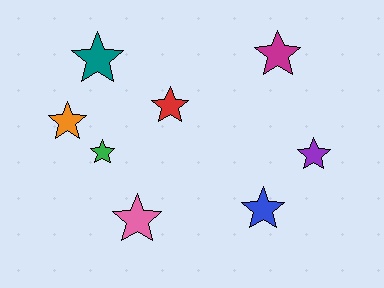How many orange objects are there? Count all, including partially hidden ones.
There is 1 orange object.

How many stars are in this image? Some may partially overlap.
There are 8 stars.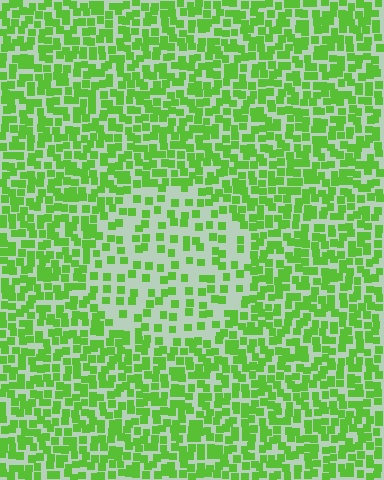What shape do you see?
I see a circle.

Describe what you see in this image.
The image contains small lime elements arranged at two different densities. A circle-shaped region is visible where the elements are less densely packed than the surrounding area.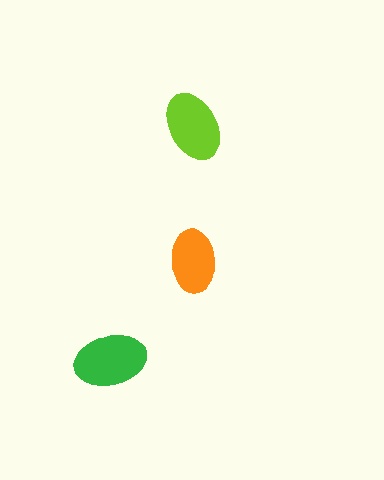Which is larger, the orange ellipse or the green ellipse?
The green one.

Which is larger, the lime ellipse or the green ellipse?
The green one.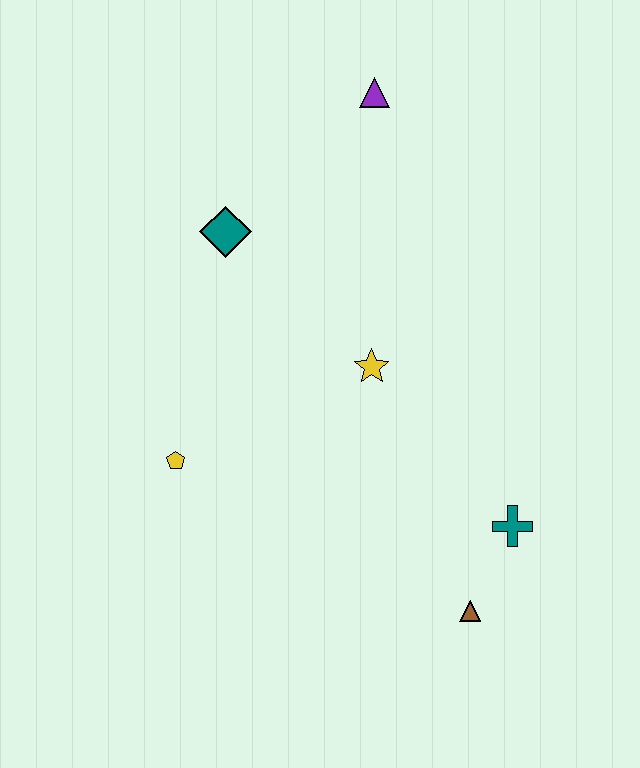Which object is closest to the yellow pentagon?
The yellow star is closest to the yellow pentagon.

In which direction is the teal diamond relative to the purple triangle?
The teal diamond is to the left of the purple triangle.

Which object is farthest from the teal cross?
The purple triangle is farthest from the teal cross.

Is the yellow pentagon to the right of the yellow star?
No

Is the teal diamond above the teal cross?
Yes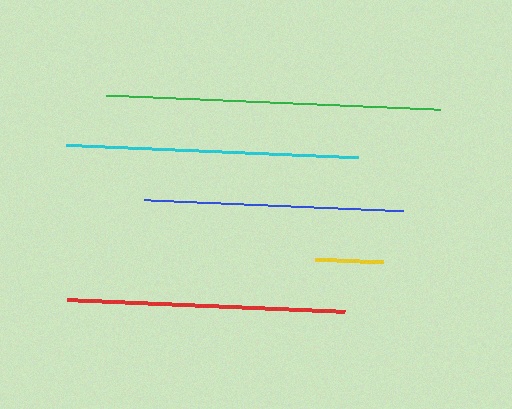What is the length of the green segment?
The green segment is approximately 335 pixels long.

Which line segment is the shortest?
The yellow line is the shortest at approximately 68 pixels.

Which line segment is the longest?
The green line is the longest at approximately 335 pixels.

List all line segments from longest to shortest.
From longest to shortest: green, cyan, red, blue, yellow.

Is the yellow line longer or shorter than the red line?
The red line is longer than the yellow line.